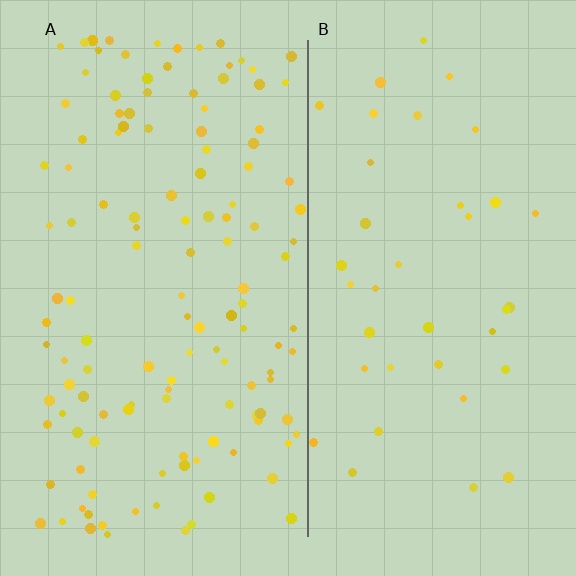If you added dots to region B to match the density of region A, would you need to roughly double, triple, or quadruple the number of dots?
Approximately triple.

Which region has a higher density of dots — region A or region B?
A (the left).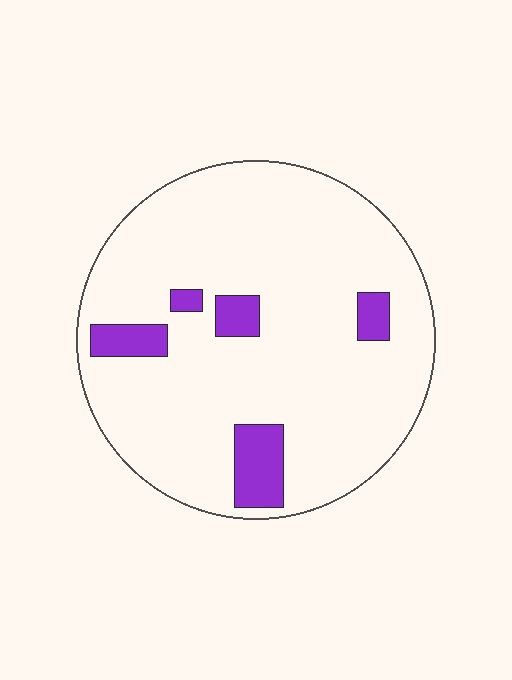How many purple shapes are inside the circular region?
5.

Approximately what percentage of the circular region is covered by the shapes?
Approximately 10%.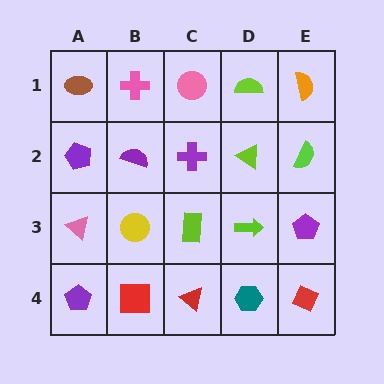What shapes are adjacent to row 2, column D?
A lime semicircle (row 1, column D), a lime arrow (row 3, column D), a purple cross (row 2, column C), a lime semicircle (row 2, column E).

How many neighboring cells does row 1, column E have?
2.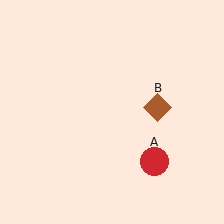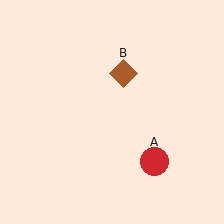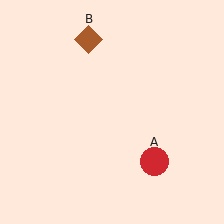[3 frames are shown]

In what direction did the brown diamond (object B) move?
The brown diamond (object B) moved up and to the left.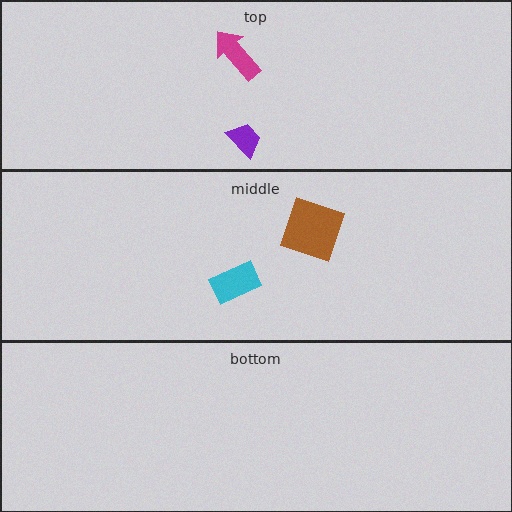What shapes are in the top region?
The purple trapezoid, the magenta arrow.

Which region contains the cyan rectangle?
The middle region.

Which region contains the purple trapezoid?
The top region.